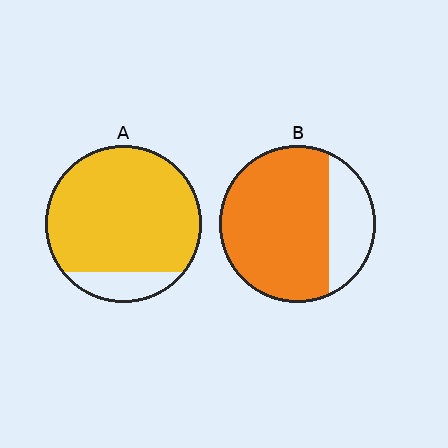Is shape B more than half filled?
Yes.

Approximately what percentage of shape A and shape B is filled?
A is approximately 85% and B is approximately 75%.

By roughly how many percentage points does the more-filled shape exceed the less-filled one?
By roughly 10 percentage points (A over B).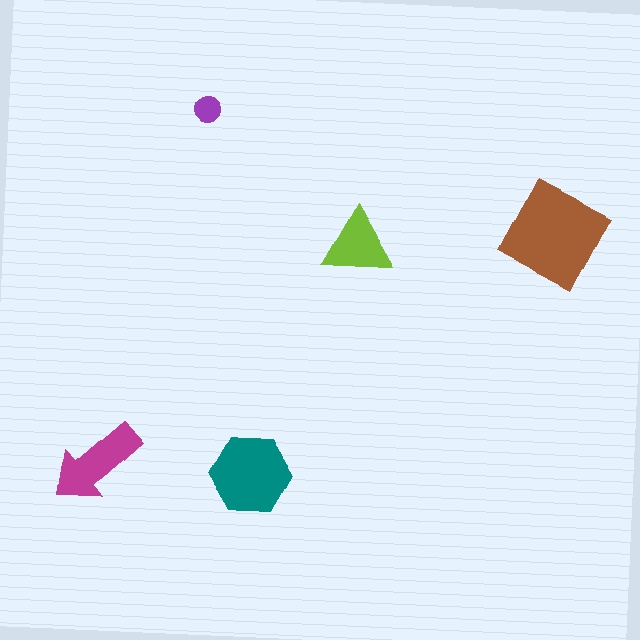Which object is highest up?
The purple circle is topmost.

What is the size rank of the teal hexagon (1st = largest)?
2nd.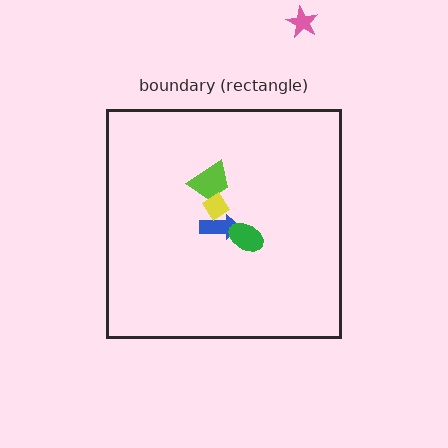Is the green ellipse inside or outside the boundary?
Inside.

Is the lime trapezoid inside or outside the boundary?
Inside.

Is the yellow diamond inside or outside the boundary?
Inside.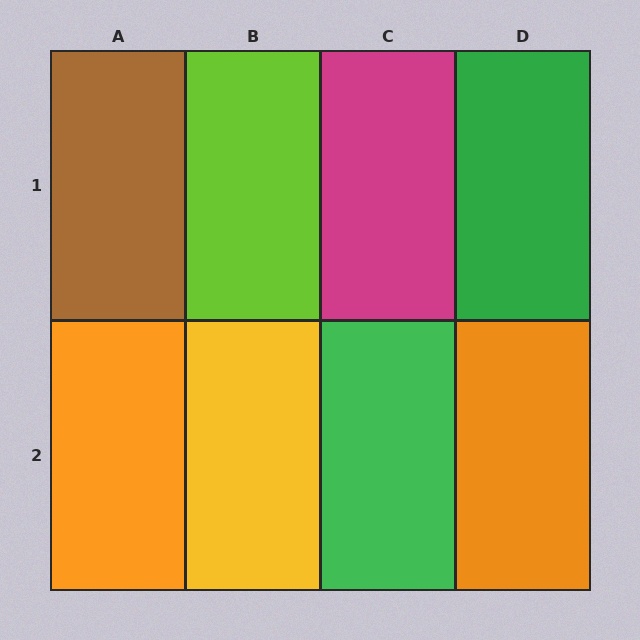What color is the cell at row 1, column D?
Green.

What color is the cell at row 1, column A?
Brown.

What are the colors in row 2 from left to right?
Orange, yellow, green, orange.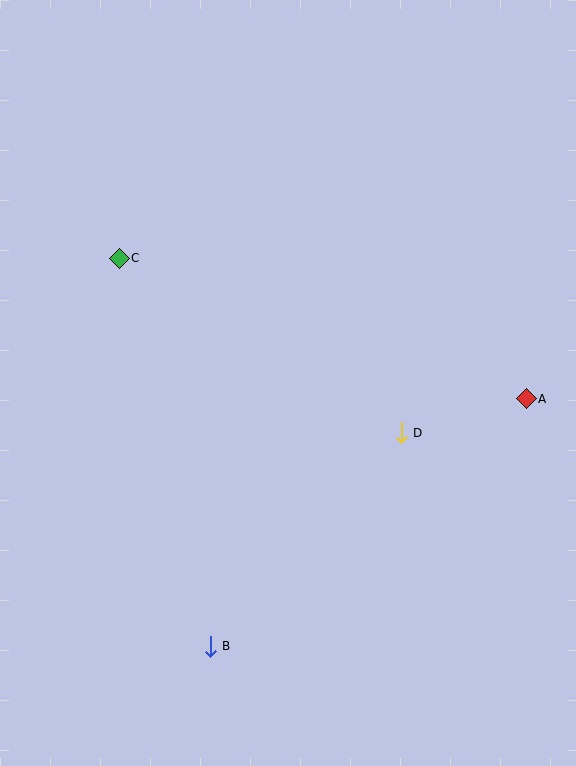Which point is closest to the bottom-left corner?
Point B is closest to the bottom-left corner.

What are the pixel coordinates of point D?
Point D is at (401, 433).